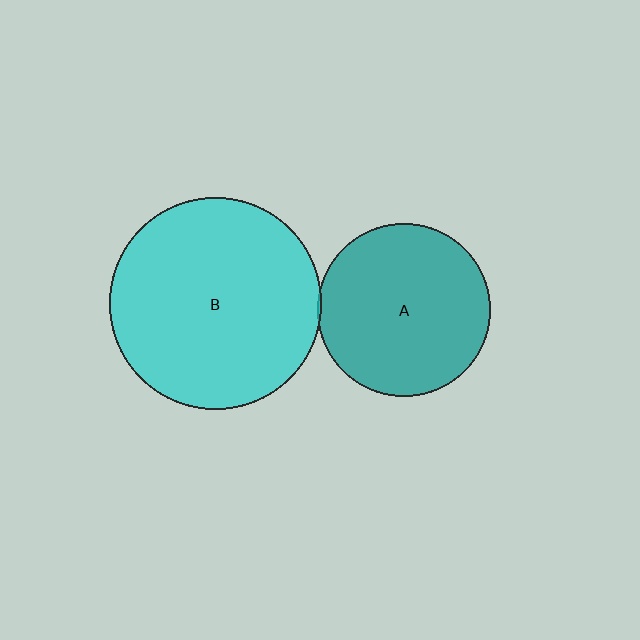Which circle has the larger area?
Circle B (cyan).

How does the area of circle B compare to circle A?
Approximately 1.5 times.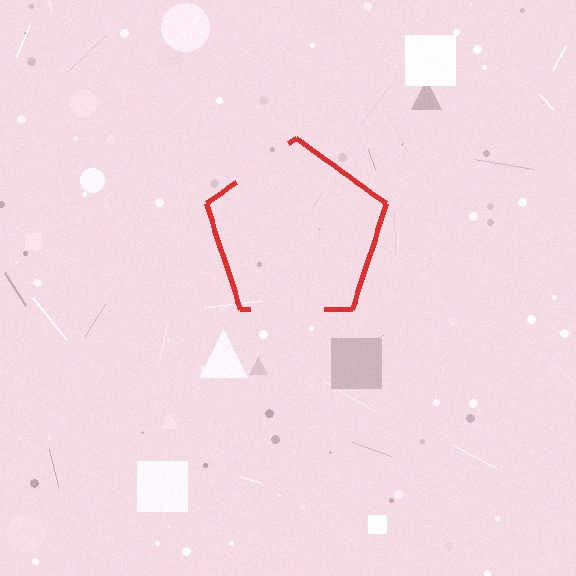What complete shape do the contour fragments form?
The contour fragments form a pentagon.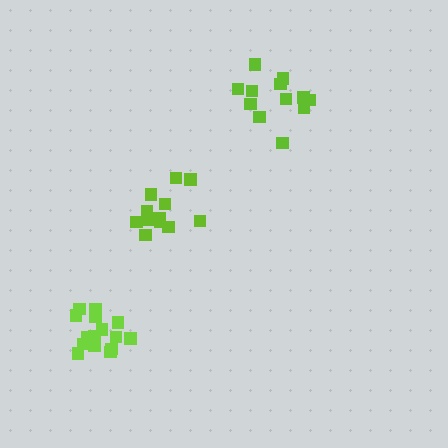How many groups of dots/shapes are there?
There are 3 groups.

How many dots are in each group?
Group 1: 14 dots, Group 2: 16 dots, Group 3: 12 dots (42 total).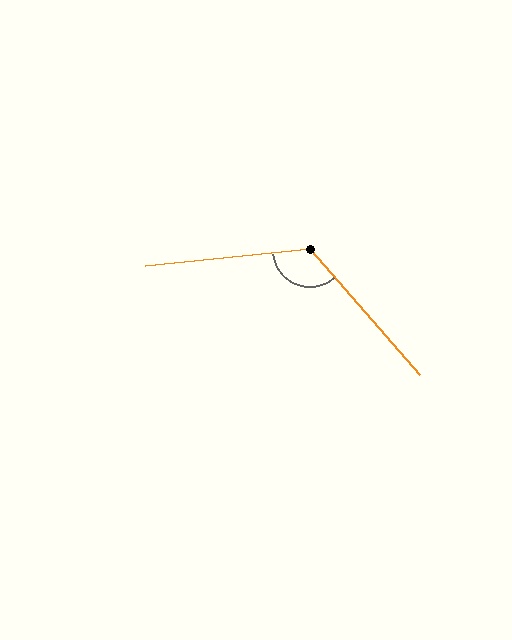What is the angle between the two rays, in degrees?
Approximately 125 degrees.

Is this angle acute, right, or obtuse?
It is obtuse.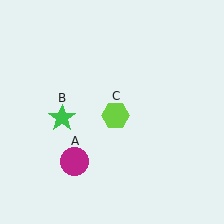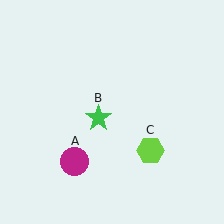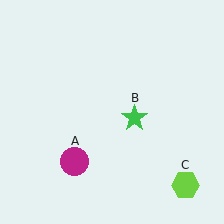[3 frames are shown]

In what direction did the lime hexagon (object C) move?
The lime hexagon (object C) moved down and to the right.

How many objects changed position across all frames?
2 objects changed position: green star (object B), lime hexagon (object C).